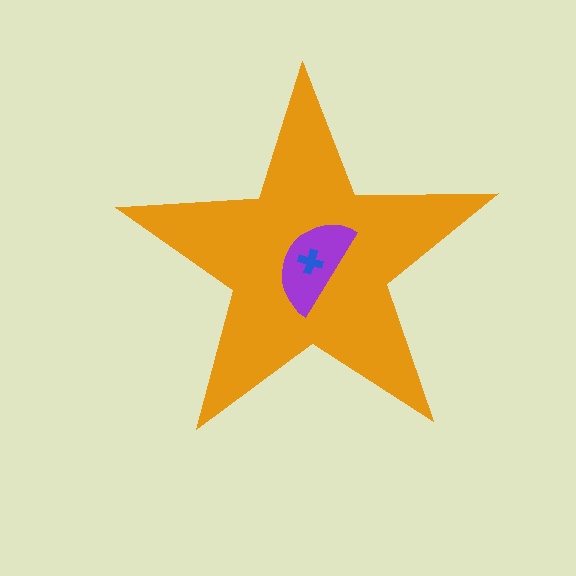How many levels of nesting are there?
3.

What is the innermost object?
The blue cross.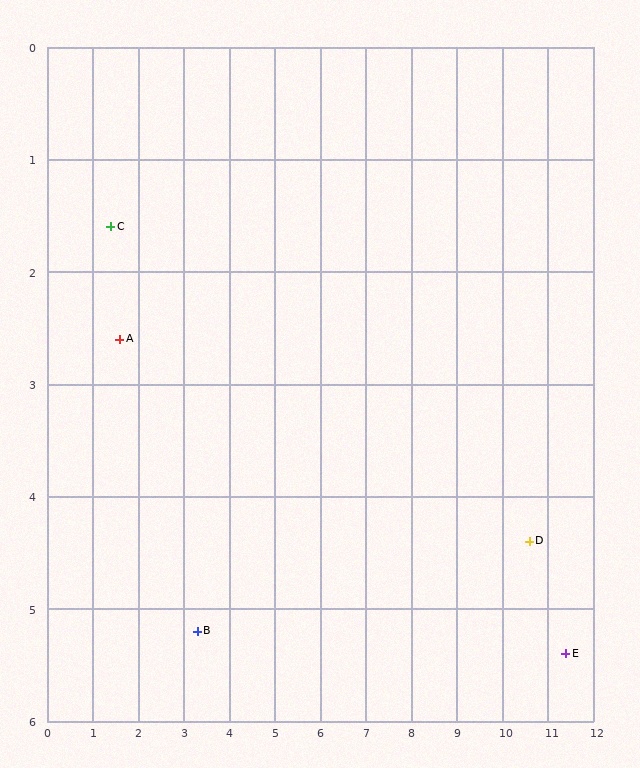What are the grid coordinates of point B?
Point B is at approximately (3.3, 5.2).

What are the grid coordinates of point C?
Point C is at approximately (1.4, 1.6).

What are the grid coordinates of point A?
Point A is at approximately (1.6, 2.6).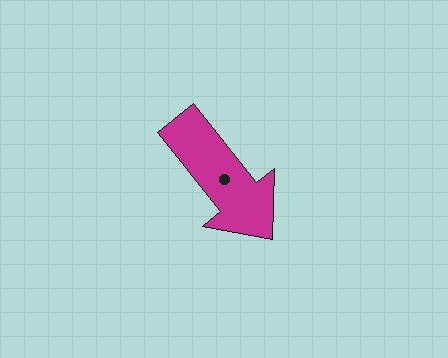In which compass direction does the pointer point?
Southeast.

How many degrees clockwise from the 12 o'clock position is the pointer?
Approximately 141 degrees.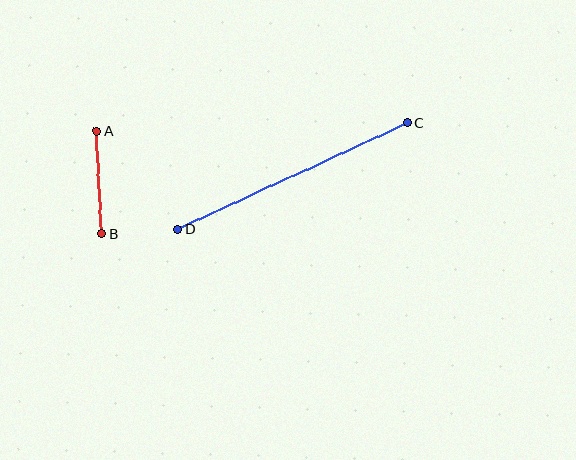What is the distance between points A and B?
The distance is approximately 103 pixels.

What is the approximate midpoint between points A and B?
The midpoint is at approximately (99, 182) pixels.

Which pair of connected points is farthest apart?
Points C and D are farthest apart.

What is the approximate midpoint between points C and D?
The midpoint is at approximately (293, 176) pixels.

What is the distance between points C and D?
The distance is approximately 253 pixels.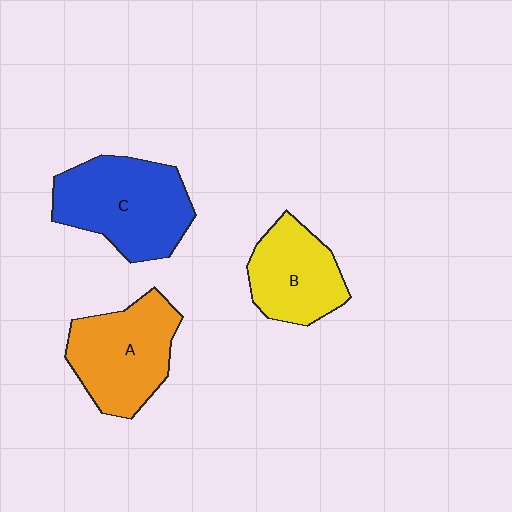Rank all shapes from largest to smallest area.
From largest to smallest: C (blue), A (orange), B (yellow).